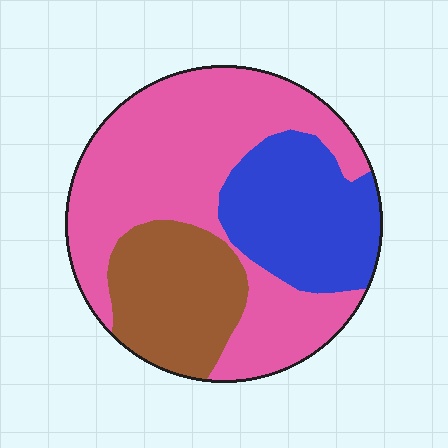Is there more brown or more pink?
Pink.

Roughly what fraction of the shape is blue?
Blue covers roughly 25% of the shape.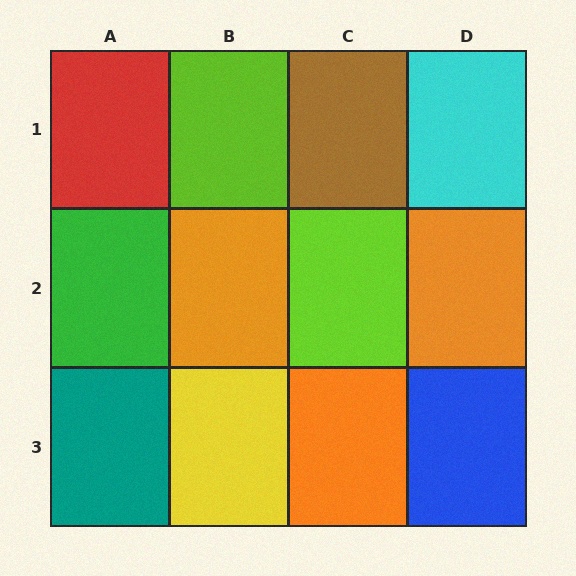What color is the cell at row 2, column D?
Orange.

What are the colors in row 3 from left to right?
Teal, yellow, orange, blue.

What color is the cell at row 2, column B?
Orange.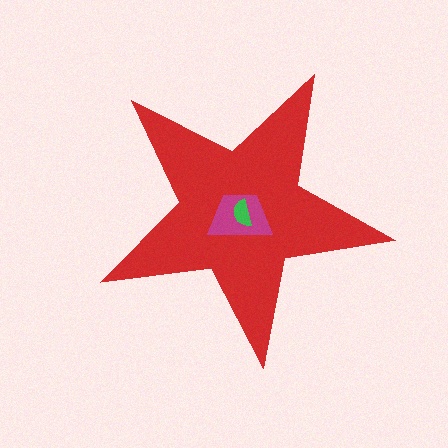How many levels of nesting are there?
3.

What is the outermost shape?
The red star.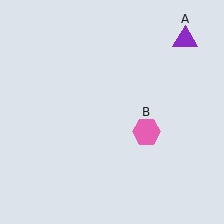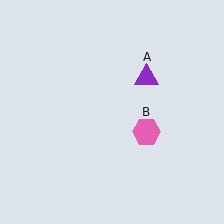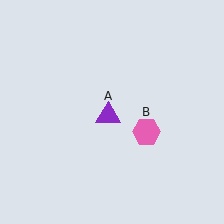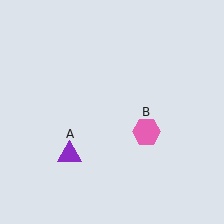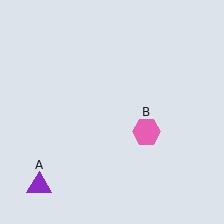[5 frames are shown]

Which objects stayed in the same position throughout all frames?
Pink hexagon (object B) remained stationary.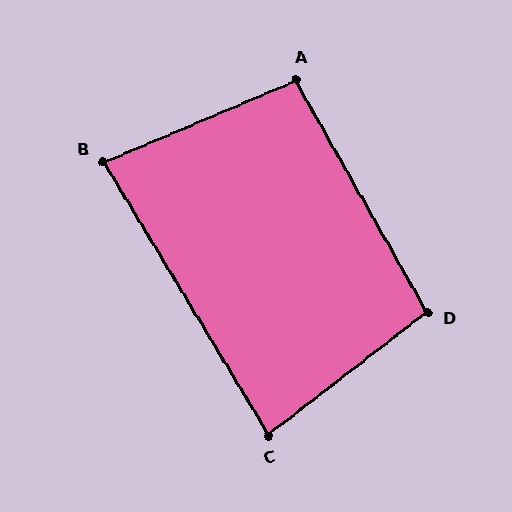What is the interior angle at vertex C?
Approximately 83 degrees (acute).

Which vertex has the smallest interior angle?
B, at approximately 82 degrees.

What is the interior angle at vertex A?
Approximately 97 degrees (obtuse).